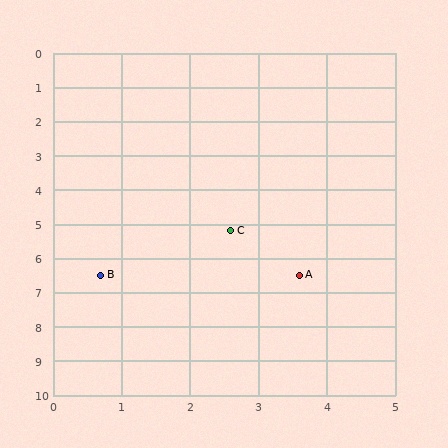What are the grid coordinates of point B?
Point B is at approximately (0.7, 6.5).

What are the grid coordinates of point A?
Point A is at approximately (3.6, 6.5).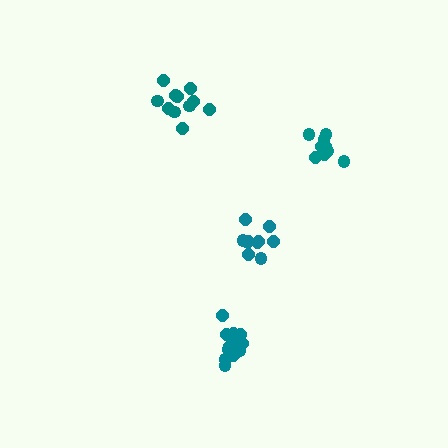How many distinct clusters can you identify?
There are 4 distinct clusters.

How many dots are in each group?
Group 1: 10 dots, Group 2: 10 dots, Group 3: 16 dots, Group 4: 11 dots (47 total).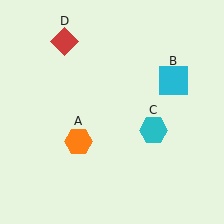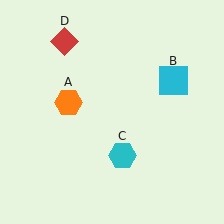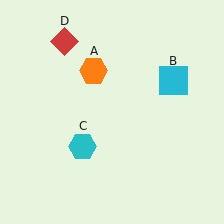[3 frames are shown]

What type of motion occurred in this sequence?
The orange hexagon (object A), cyan hexagon (object C) rotated clockwise around the center of the scene.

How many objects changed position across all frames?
2 objects changed position: orange hexagon (object A), cyan hexagon (object C).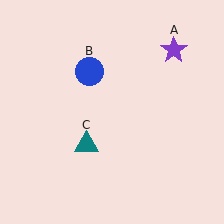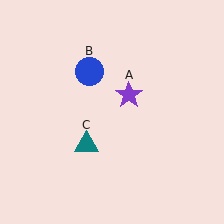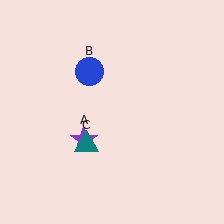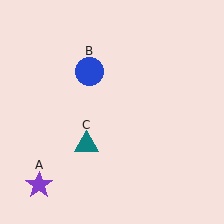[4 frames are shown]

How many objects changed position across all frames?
1 object changed position: purple star (object A).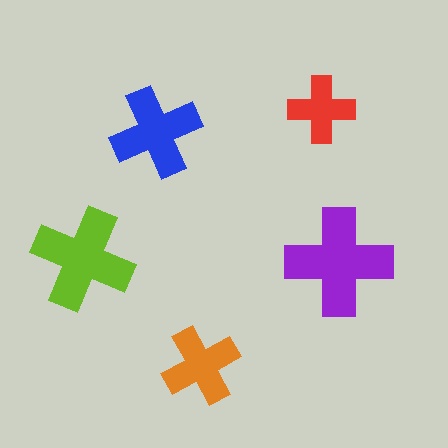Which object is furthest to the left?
The lime cross is leftmost.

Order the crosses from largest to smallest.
the purple one, the lime one, the blue one, the orange one, the red one.